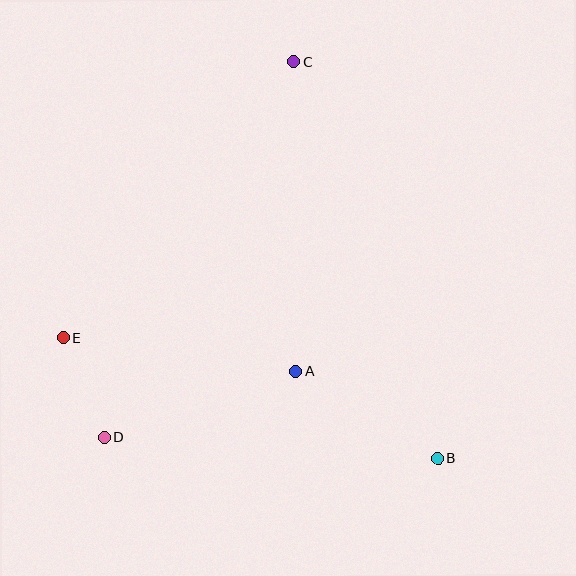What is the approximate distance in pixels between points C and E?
The distance between C and E is approximately 360 pixels.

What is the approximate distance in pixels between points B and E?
The distance between B and E is approximately 393 pixels.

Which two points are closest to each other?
Points D and E are closest to each other.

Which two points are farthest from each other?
Points B and C are farthest from each other.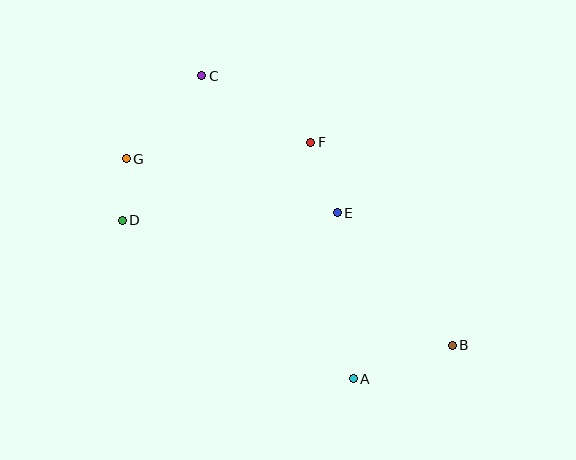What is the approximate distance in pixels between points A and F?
The distance between A and F is approximately 241 pixels.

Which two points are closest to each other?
Points D and G are closest to each other.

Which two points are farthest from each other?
Points B and G are farthest from each other.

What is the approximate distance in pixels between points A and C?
The distance between A and C is approximately 339 pixels.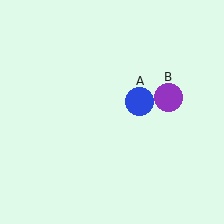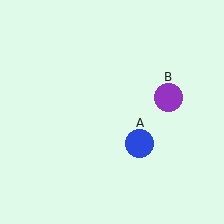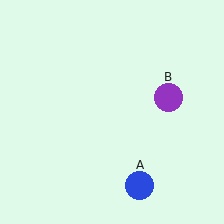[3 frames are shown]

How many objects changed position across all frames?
1 object changed position: blue circle (object A).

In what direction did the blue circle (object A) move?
The blue circle (object A) moved down.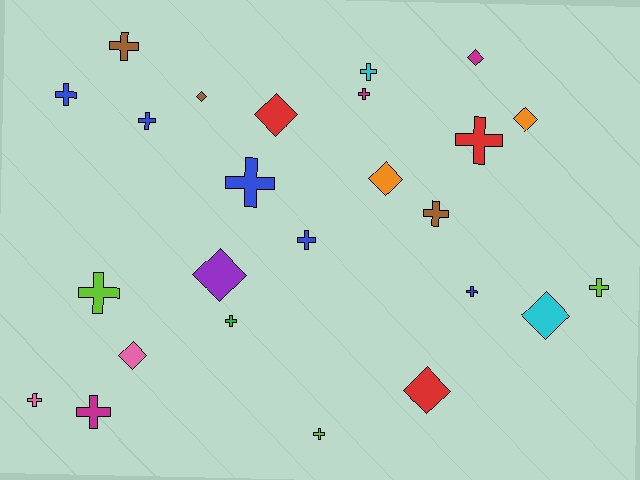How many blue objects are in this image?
There are 5 blue objects.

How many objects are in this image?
There are 25 objects.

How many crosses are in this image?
There are 16 crosses.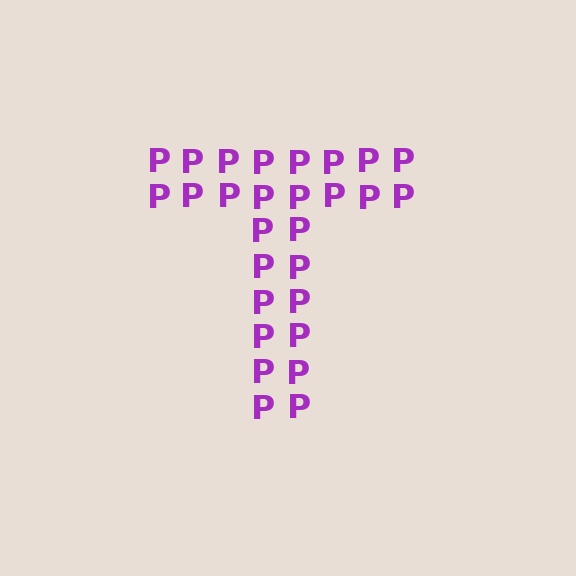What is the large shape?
The large shape is the letter T.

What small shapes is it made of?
It is made of small letter P's.